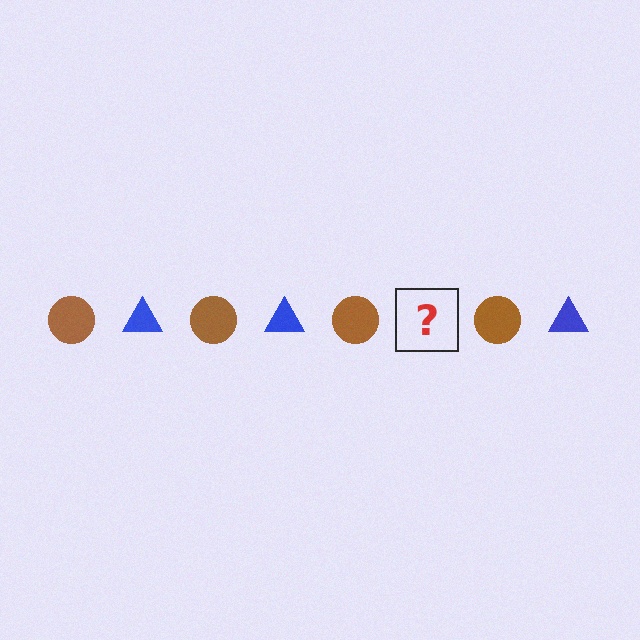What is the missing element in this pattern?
The missing element is a blue triangle.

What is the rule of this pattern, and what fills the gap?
The rule is that the pattern alternates between brown circle and blue triangle. The gap should be filled with a blue triangle.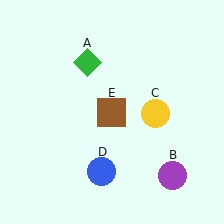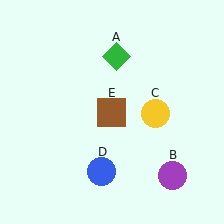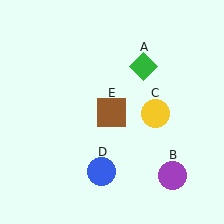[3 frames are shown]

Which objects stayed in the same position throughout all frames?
Purple circle (object B) and yellow circle (object C) and blue circle (object D) and brown square (object E) remained stationary.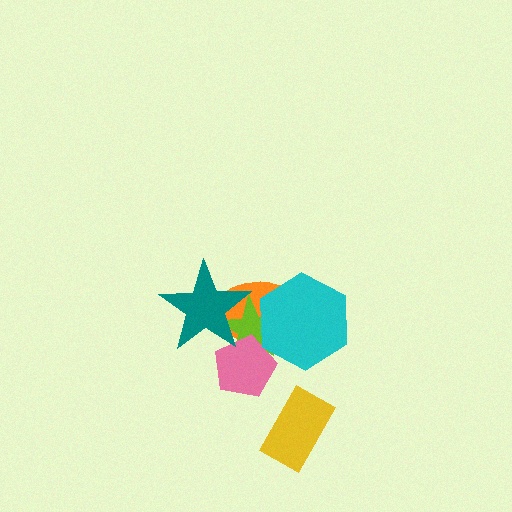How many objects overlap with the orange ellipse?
4 objects overlap with the orange ellipse.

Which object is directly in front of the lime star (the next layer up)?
The pink pentagon is directly in front of the lime star.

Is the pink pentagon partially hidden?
Yes, it is partially covered by another shape.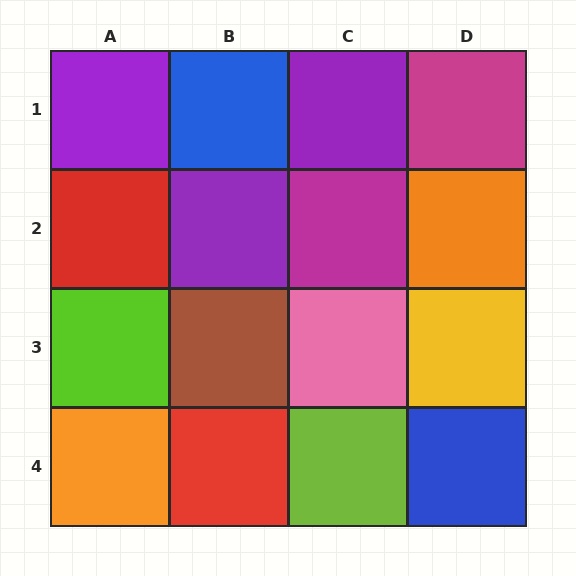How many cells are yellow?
1 cell is yellow.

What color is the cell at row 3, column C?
Pink.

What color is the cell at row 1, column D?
Magenta.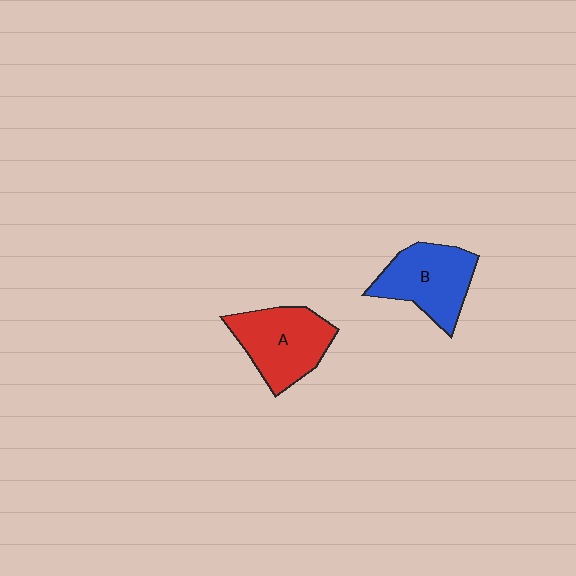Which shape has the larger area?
Shape A (red).